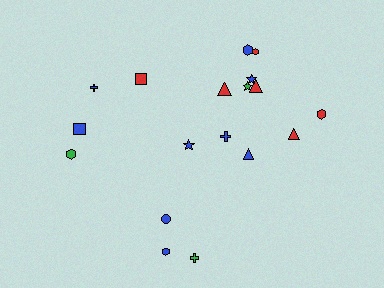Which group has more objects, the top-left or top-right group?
The top-right group.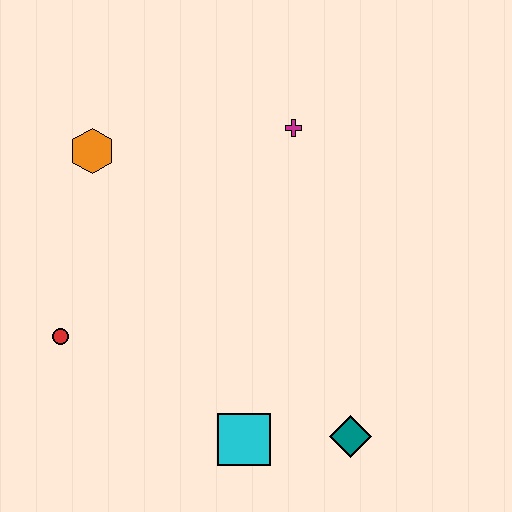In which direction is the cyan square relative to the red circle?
The cyan square is to the right of the red circle.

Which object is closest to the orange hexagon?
The red circle is closest to the orange hexagon.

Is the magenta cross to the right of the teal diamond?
No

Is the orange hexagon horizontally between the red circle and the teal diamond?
Yes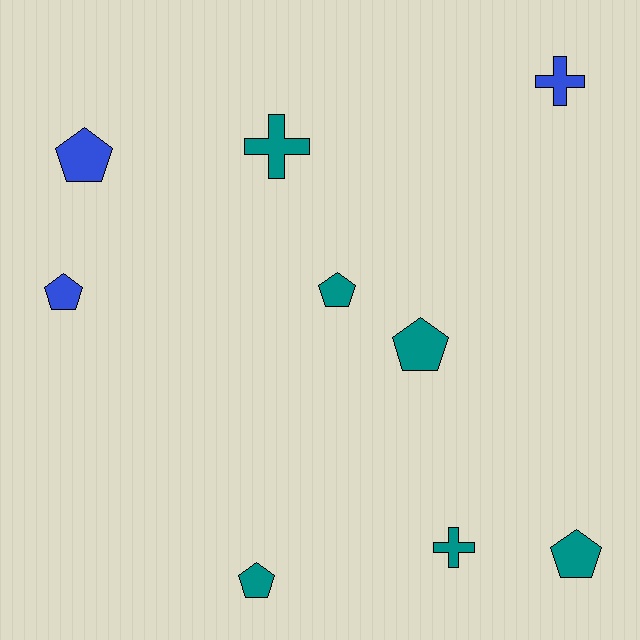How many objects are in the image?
There are 9 objects.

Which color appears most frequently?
Teal, with 6 objects.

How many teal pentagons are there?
There are 4 teal pentagons.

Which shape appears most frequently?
Pentagon, with 6 objects.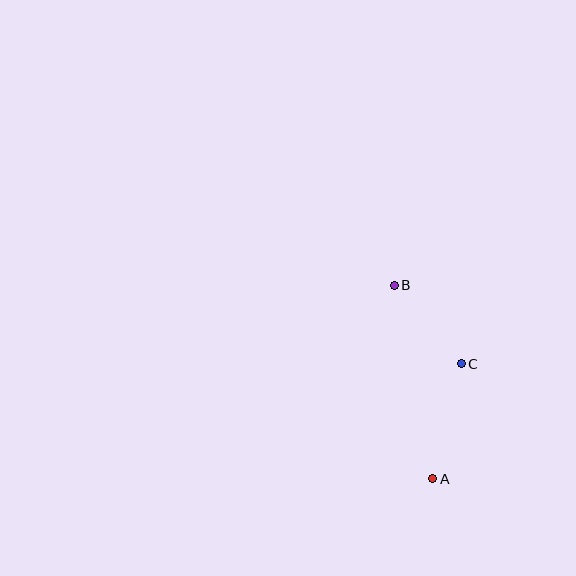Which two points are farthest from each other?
Points A and B are farthest from each other.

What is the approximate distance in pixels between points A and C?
The distance between A and C is approximately 119 pixels.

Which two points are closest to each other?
Points B and C are closest to each other.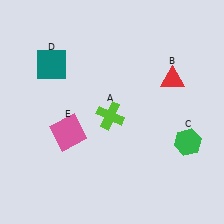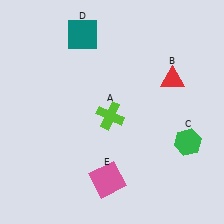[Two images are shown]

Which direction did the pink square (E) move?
The pink square (E) moved down.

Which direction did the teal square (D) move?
The teal square (D) moved right.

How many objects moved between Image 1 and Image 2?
2 objects moved between the two images.